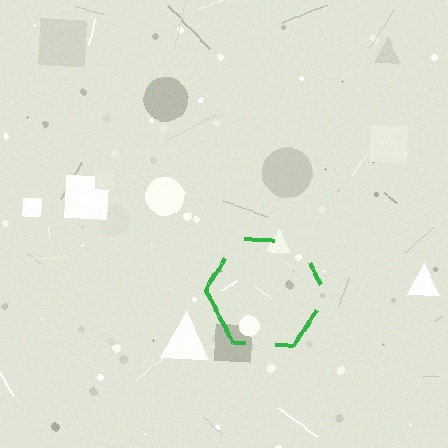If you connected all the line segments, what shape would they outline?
They would outline a hexagon.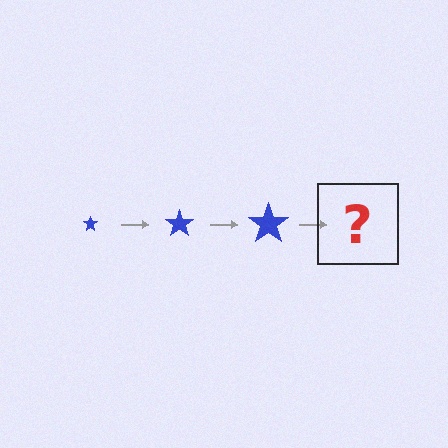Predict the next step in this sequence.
The next step is a blue star, larger than the previous one.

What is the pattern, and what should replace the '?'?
The pattern is that the star gets progressively larger each step. The '?' should be a blue star, larger than the previous one.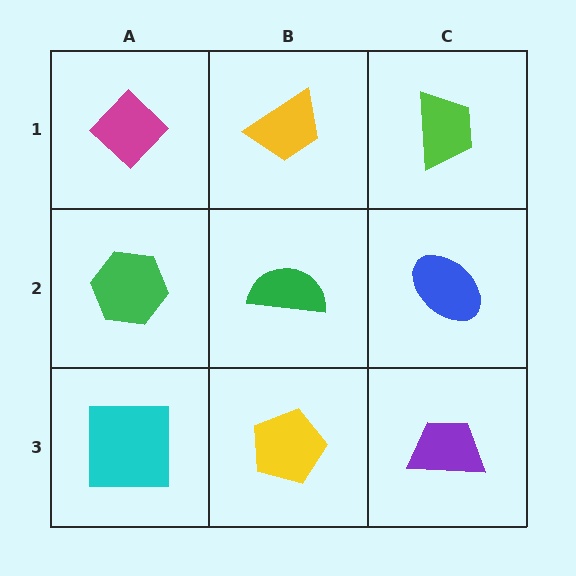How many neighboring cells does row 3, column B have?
3.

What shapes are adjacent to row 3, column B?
A green semicircle (row 2, column B), a cyan square (row 3, column A), a purple trapezoid (row 3, column C).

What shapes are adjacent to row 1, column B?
A green semicircle (row 2, column B), a magenta diamond (row 1, column A), a lime trapezoid (row 1, column C).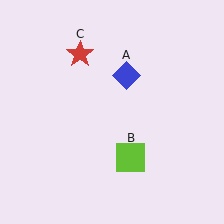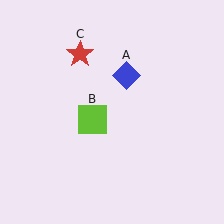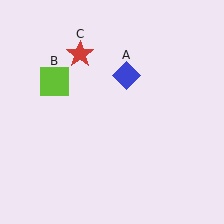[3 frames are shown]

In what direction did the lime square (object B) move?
The lime square (object B) moved up and to the left.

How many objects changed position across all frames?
1 object changed position: lime square (object B).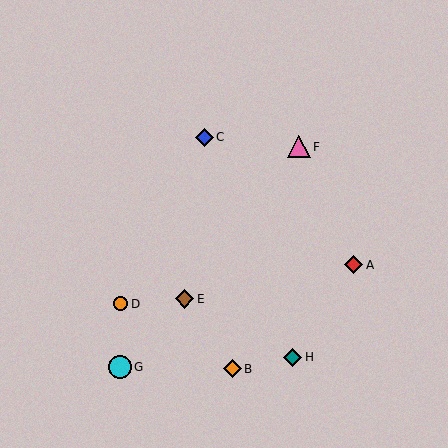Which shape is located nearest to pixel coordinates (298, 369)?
The teal diamond (labeled H) at (293, 357) is nearest to that location.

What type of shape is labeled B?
Shape B is an orange diamond.